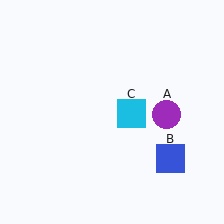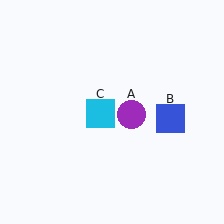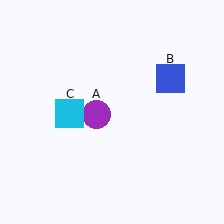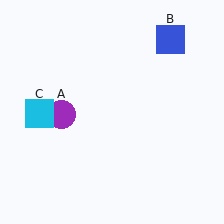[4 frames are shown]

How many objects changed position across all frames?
3 objects changed position: purple circle (object A), blue square (object B), cyan square (object C).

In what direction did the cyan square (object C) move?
The cyan square (object C) moved left.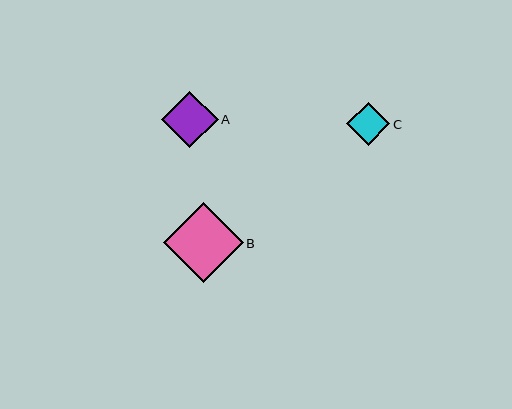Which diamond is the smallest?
Diamond C is the smallest with a size of approximately 44 pixels.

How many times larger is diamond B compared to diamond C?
Diamond B is approximately 1.8 times the size of diamond C.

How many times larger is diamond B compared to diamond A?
Diamond B is approximately 1.4 times the size of diamond A.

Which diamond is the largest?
Diamond B is the largest with a size of approximately 80 pixels.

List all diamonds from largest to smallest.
From largest to smallest: B, A, C.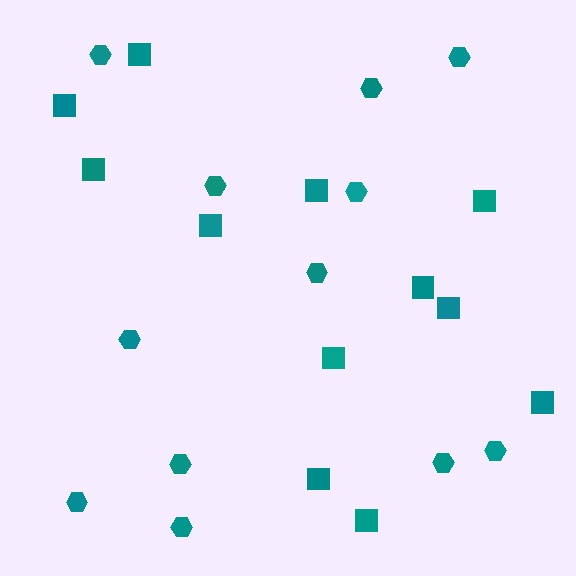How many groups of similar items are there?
There are 2 groups: one group of hexagons (12) and one group of squares (12).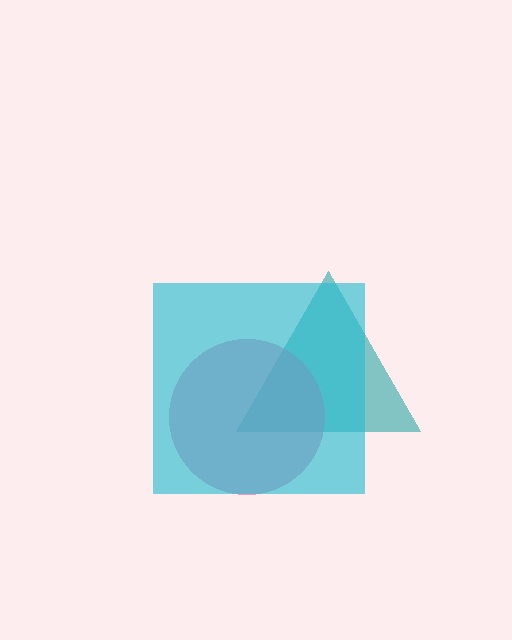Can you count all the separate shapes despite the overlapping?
Yes, there are 3 separate shapes.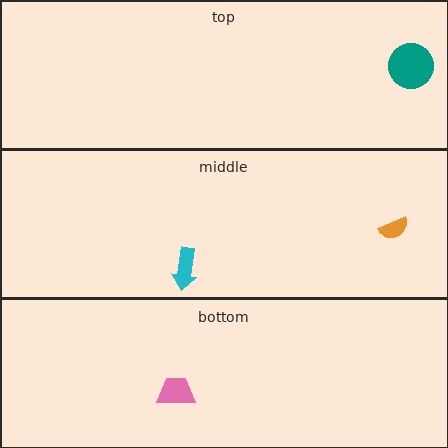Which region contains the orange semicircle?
The middle region.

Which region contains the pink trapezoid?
The bottom region.